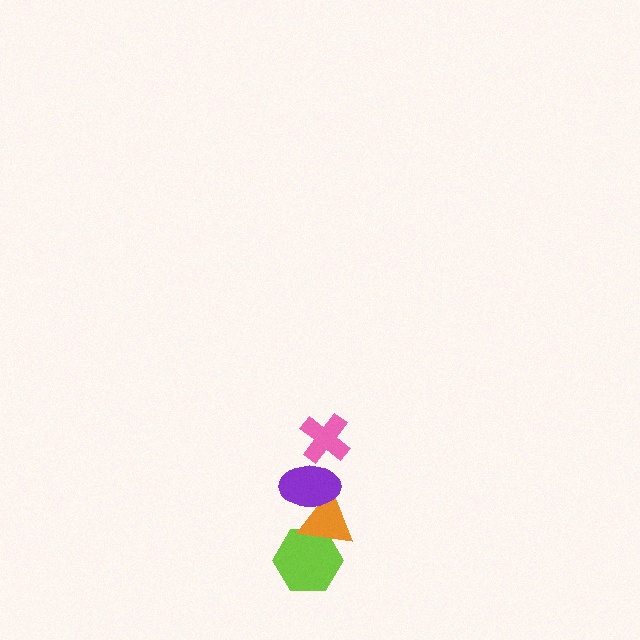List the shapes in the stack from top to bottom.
From top to bottom: the pink cross, the purple ellipse, the orange triangle, the lime hexagon.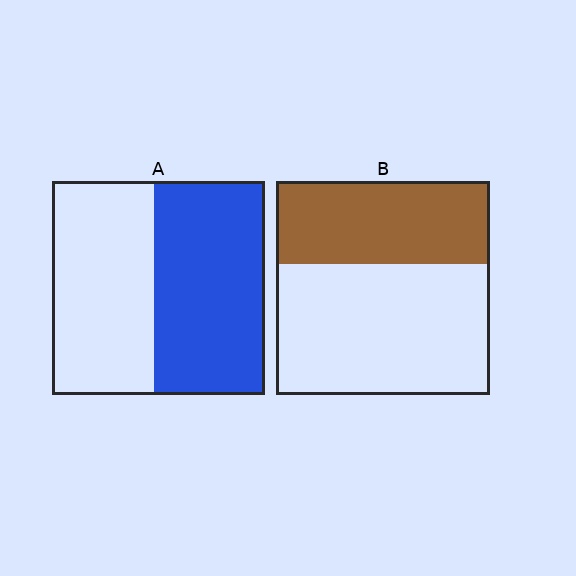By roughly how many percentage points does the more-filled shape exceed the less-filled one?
By roughly 15 percentage points (A over B).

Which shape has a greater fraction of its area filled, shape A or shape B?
Shape A.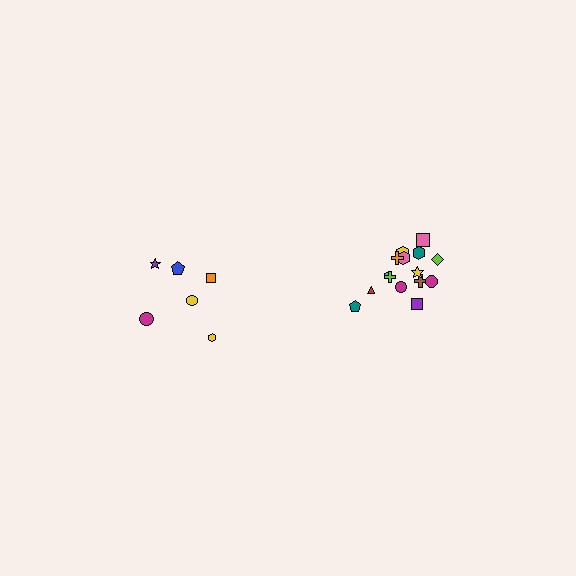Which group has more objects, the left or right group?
The right group.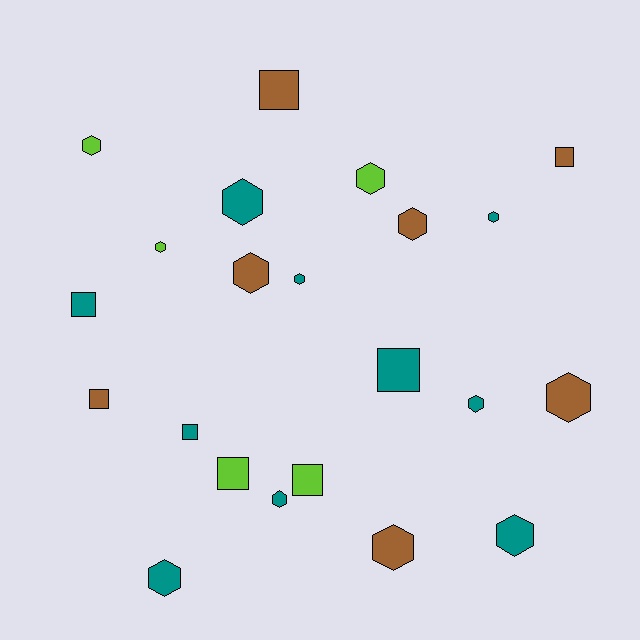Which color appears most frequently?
Teal, with 10 objects.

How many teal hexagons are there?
There are 7 teal hexagons.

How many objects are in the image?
There are 22 objects.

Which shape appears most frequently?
Hexagon, with 14 objects.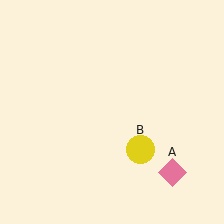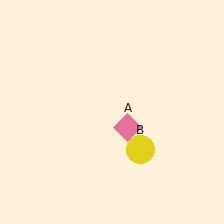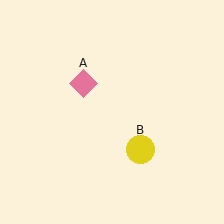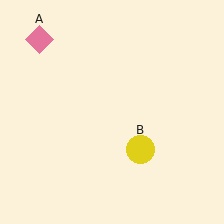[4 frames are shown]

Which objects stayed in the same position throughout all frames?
Yellow circle (object B) remained stationary.